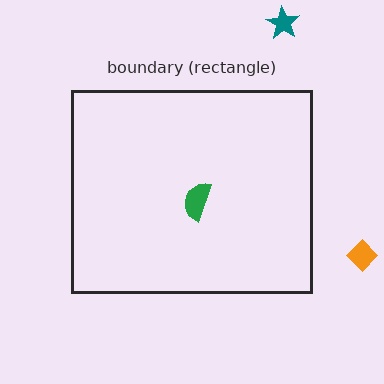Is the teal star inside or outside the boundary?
Outside.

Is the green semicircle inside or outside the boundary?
Inside.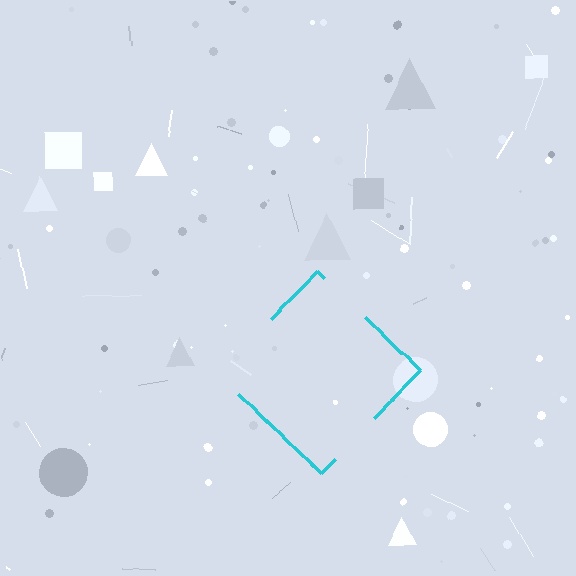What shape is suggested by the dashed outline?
The dashed outline suggests a diamond.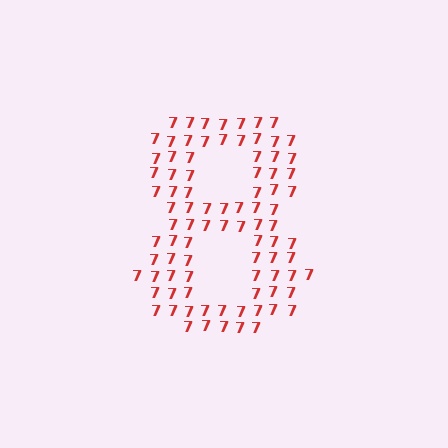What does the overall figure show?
The overall figure shows the digit 8.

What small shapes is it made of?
It is made of small digit 7's.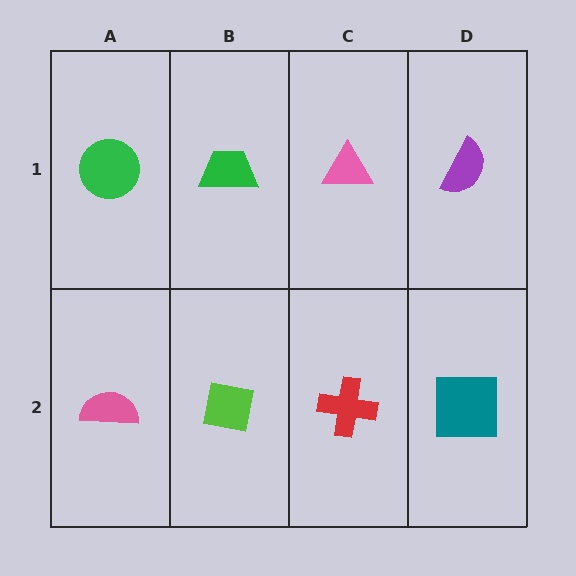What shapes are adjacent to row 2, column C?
A pink triangle (row 1, column C), a lime square (row 2, column B), a teal square (row 2, column D).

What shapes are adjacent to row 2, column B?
A green trapezoid (row 1, column B), a pink semicircle (row 2, column A), a red cross (row 2, column C).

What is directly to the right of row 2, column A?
A lime square.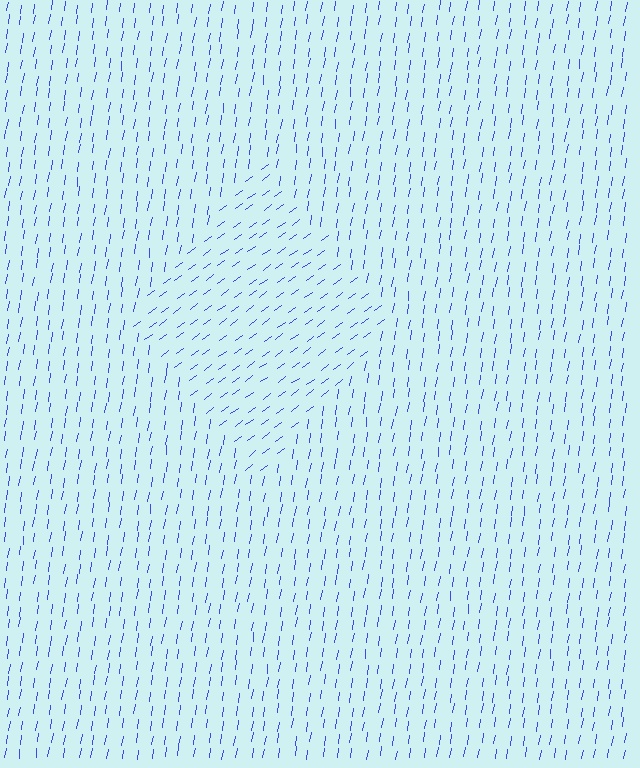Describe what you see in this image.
The image is filled with small blue line segments. A diamond region in the image has lines oriented differently from the surrounding lines, creating a visible texture boundary.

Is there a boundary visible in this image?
Yes, there is a texture boundary formed by a change in line orientation.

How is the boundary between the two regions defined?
The boundary is defined purely by a change in line orientation (approximately 45 degrees difference). All lines are the same color and thickness.